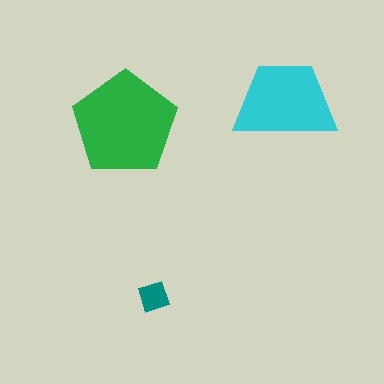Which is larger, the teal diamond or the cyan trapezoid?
The cyan trapezoid.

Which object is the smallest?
The teal diamond.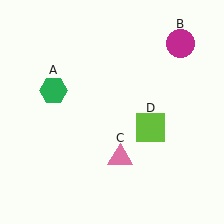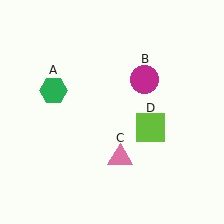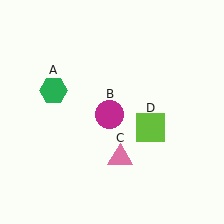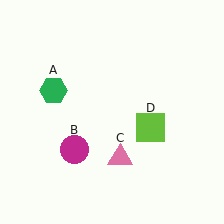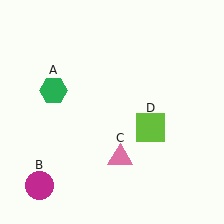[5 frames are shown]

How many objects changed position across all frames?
1 object changed position: magenta circle (object B).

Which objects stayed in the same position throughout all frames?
Green hexagon (object A) and pink triangle (object C) and lime square (object D) remained stationary.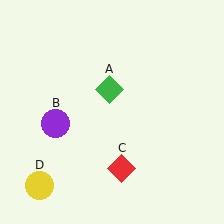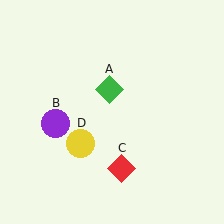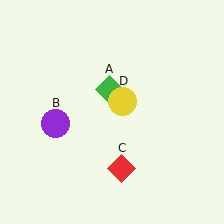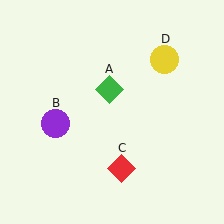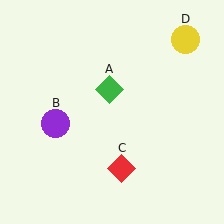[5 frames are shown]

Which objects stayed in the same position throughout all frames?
Green diamond (object A) and purple circle (object B) and red diamond (object C) remained stationary.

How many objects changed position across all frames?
1 object changed position: yellow circle (object D).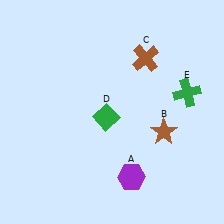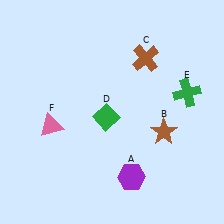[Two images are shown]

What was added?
A pink triangle (F) was added in Image 2.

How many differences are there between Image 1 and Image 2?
There is 1 difference between the two images.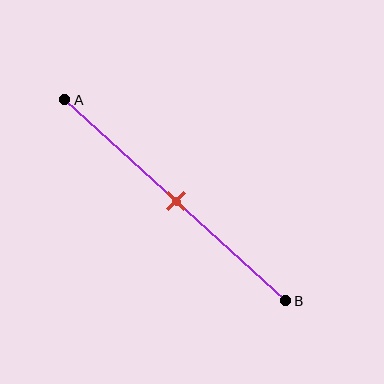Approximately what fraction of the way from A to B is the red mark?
The red mark is approximately 50% of the way from A to B.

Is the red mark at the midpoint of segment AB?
Yes, the mark is approximately at the midpoint.